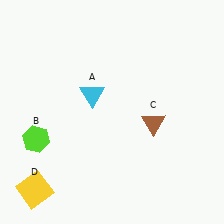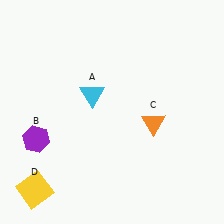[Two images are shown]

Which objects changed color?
B changed from lime to purple. C changed from brown to orange.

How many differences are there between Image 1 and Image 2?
There are 2 differences between the two images.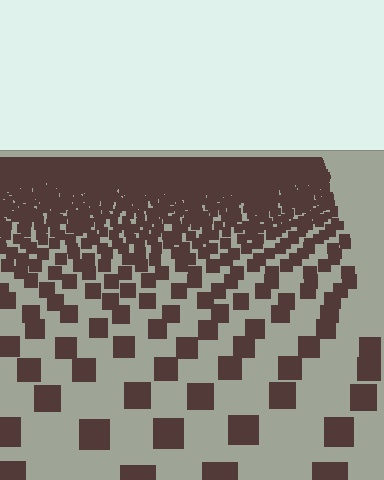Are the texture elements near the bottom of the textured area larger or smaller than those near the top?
Larger. Near the bottom, elements are closer to the viewer and appear at a bigger on-screen size.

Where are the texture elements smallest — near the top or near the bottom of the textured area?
Near the top.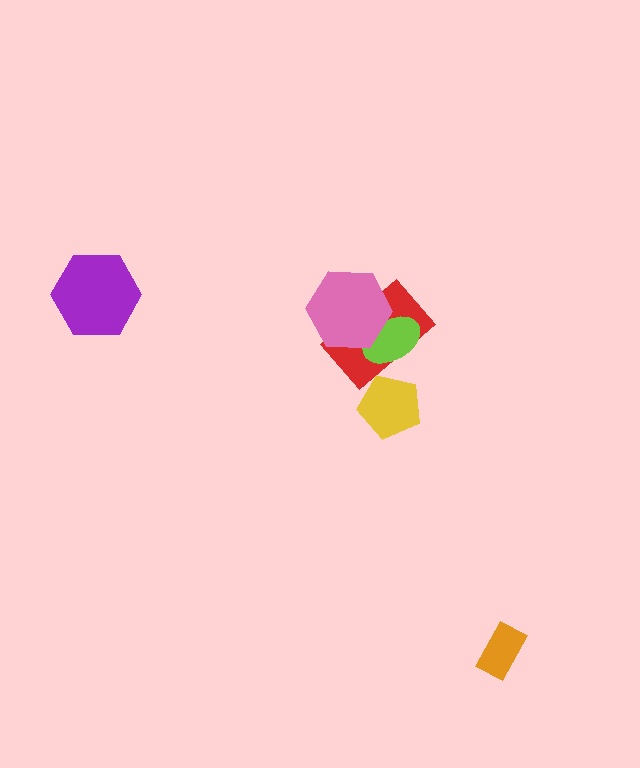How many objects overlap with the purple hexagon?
0 objects overlap with the purple hexagon.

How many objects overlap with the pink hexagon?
2 objects overlap with the pink hexagon.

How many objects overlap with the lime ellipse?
2 objects overlap with the lime ellipse.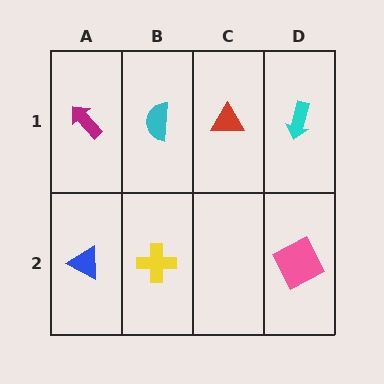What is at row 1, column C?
A red triangle.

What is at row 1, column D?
A cyan arrow.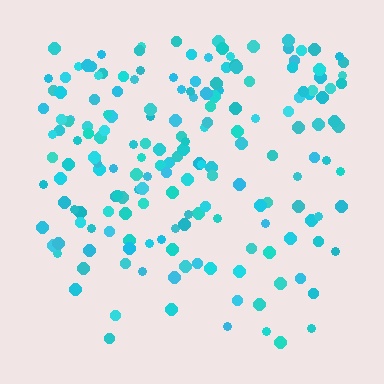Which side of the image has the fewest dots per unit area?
The bottom.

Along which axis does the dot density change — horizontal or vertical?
Vertical.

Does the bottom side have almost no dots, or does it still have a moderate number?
Still a moderate number, just noticeably fewer than the top.